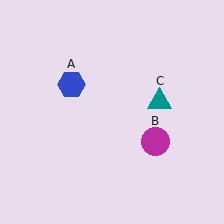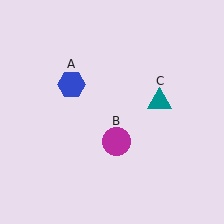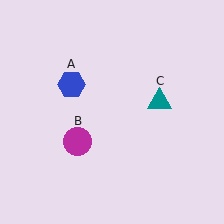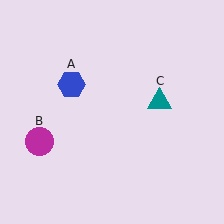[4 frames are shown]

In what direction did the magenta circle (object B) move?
The magenta circle (object B) moved left.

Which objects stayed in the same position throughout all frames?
Blue hexagon (object A) and teal triangle (object C) remained stationary.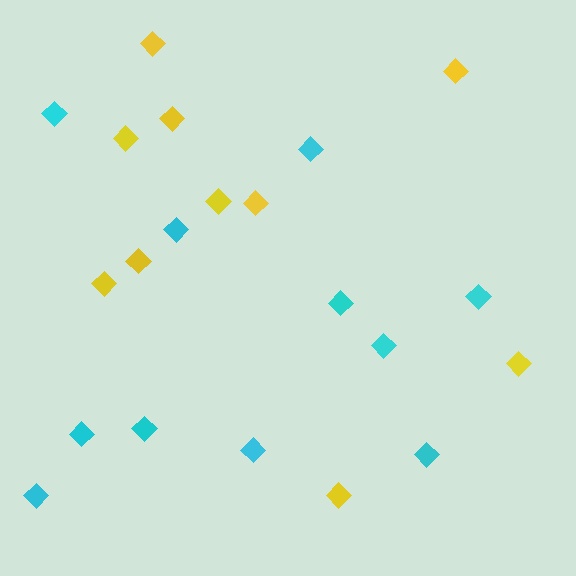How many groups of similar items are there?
There are 2 groups: one group of cyan diamonds (11) and one group of yellow diamonds (10).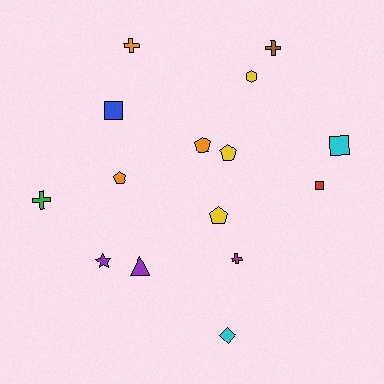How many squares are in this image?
There are 3 squares.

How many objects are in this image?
There are 15 objects.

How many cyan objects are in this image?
There are 2 cyan objects.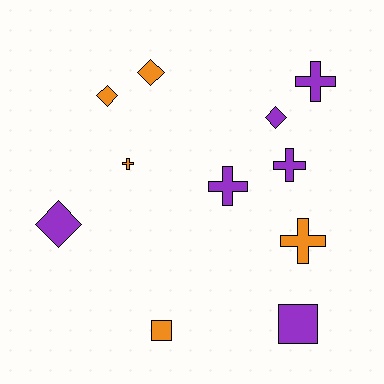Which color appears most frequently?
Purple, with 6 objects.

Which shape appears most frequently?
Cross, with 5 objects.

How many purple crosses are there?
There are 3 purple crosses.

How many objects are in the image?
There are 11 objects.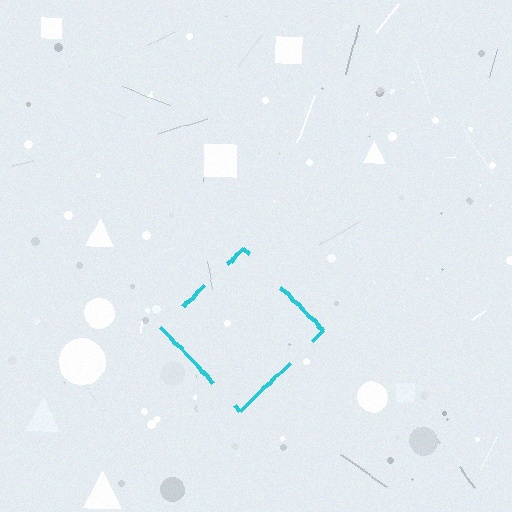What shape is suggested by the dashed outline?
The dashed outline suggests a diamond.